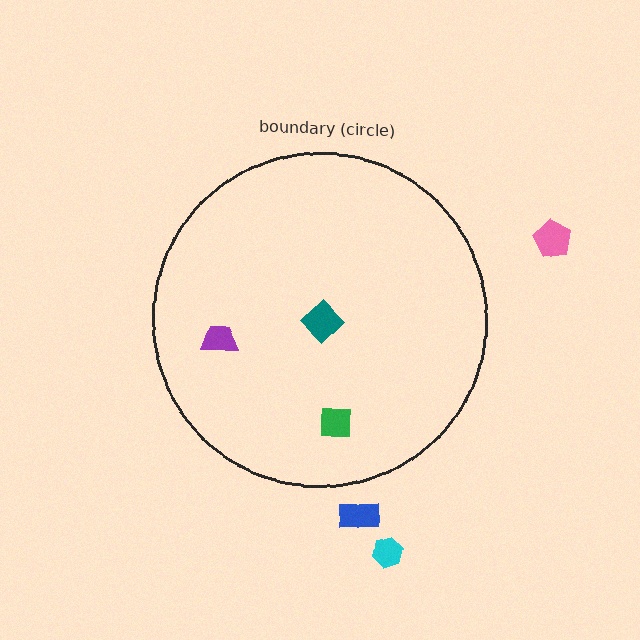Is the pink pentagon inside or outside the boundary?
Outside.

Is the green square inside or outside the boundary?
Inside.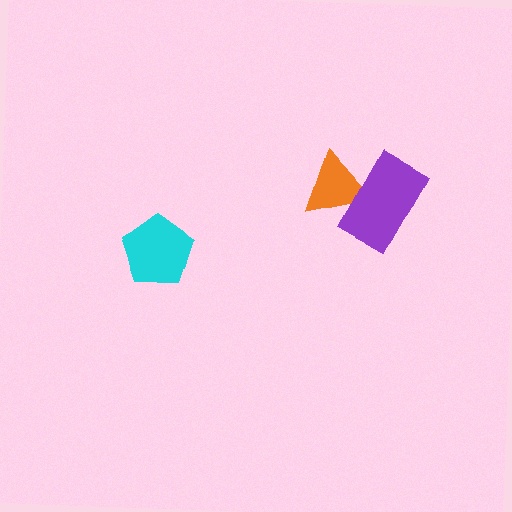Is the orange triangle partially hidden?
Yes, it is partially covered by another shape.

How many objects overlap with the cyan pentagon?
0 objects overlap with the cyan pentagon.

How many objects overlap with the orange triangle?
1 object overlaps with the orange triangle.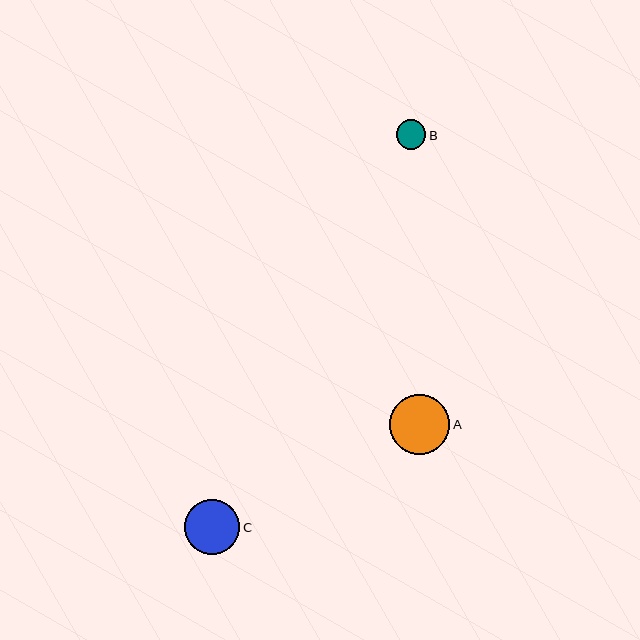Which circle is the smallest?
Circle B is the smallest with a size of approximately 30 pixels.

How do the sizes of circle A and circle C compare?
Circle A and circle C are approximately the same size.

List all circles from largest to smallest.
From largest to smallest: A, C, B.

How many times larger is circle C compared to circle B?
Circle C is approximately 1.9 times the size of circle B.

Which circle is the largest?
Circle A is the largest with a size of approximately 60 pixels.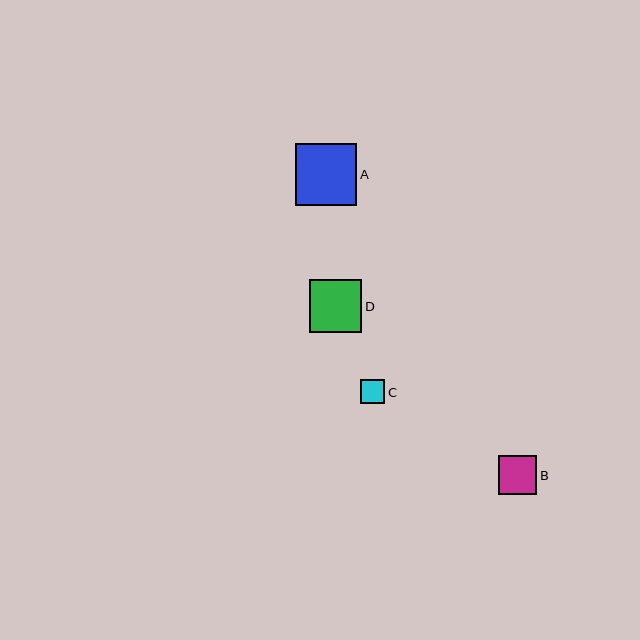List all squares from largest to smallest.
From largest to smallest: A, D, B, C.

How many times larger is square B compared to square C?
Square B is approximately 1.6 times the size of square C.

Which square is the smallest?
Square C is the smallest with a size of approximately 24 pixels.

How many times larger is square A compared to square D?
Square A is approximately 1.2 times the size of square D.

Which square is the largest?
Square A is the largest with a size of approximately 62 pixels.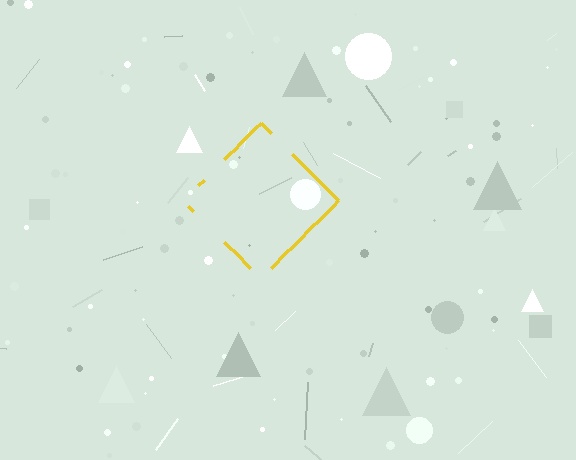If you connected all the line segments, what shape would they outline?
They would outline a diamond.